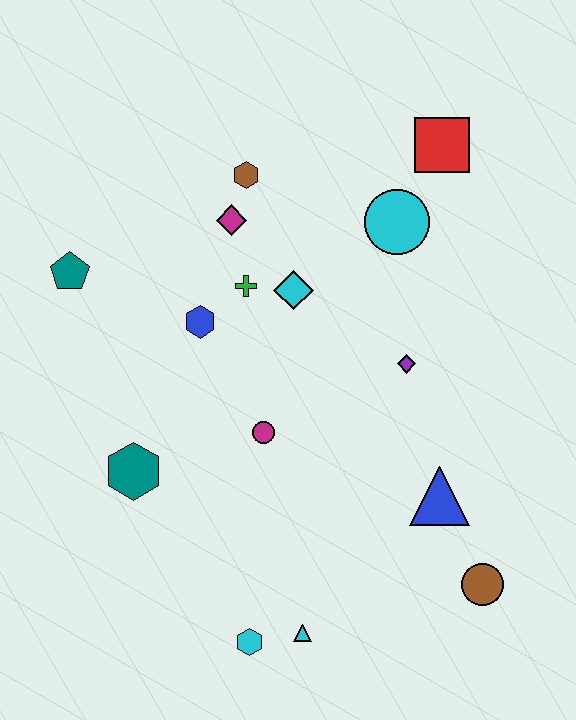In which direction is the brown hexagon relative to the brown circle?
The brown hexagon is above the brown circle.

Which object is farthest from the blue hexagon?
The brown circle is farthest from the blue hexagon.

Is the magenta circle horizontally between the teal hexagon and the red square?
Yes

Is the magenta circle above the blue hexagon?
No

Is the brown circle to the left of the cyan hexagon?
No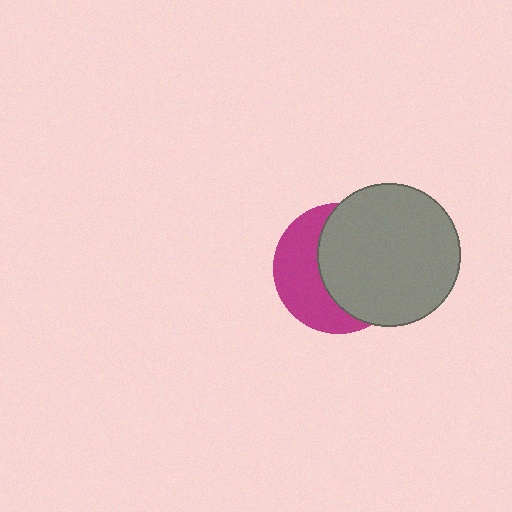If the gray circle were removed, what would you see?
You would see the complete magenta circle.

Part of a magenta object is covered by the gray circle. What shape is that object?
It is a circle.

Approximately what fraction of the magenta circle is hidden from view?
Roughly 58% of the magenta circle is hidden behind the gray circle.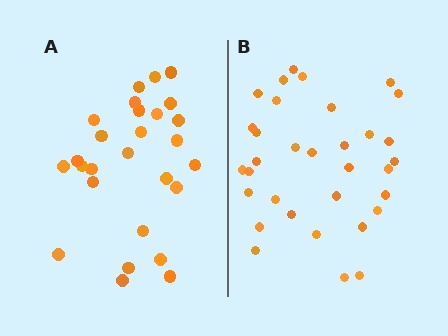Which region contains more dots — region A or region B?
Region B (the right region) has more dots.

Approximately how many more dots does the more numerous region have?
Region B has about 6 more dots than region A.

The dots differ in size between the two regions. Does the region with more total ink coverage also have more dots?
No. Region A has more total ink coverage because its dots are larger, but region B actually contains more individual dots. Total area can be misleading — the number of items is what matters here.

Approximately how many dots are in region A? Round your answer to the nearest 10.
About 30 dots. (The exact count is 27, which rounds to 30.)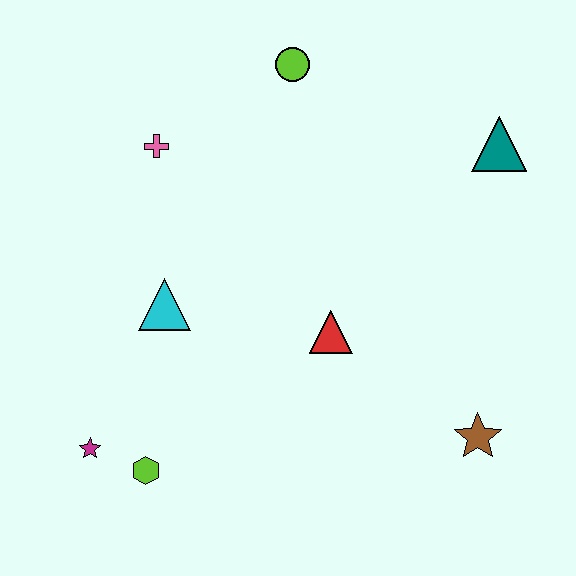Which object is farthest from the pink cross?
The brown star is farthest from the pink cross.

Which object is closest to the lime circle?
The pink cross is closest to the lime circle.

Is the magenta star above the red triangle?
No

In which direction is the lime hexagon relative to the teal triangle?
The lime hexagon is to the left of the teal triangle.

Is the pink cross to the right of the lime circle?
No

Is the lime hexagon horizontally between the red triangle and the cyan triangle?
No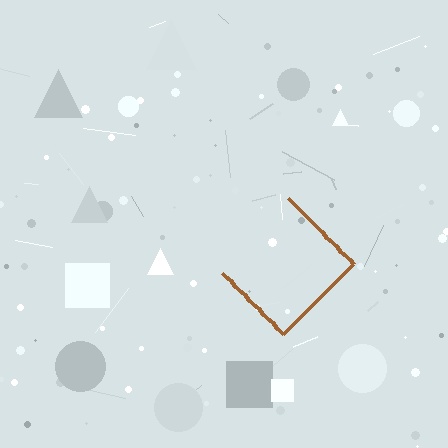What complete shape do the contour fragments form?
The contour fragments form a diamond.